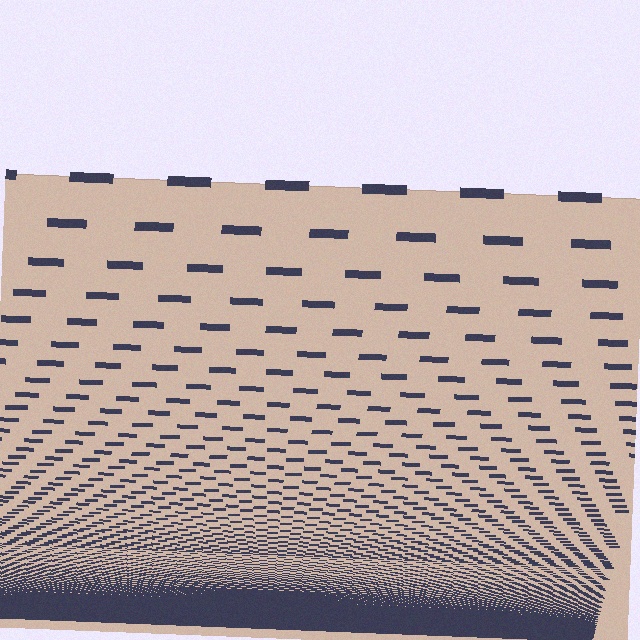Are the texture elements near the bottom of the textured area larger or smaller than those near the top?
Smaller. The gradient is inverted — elements near the bottom are smaller and denser.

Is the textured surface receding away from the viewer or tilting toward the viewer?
The surface appears to tilt toward the viewer. Texture elements get larger and sparser toward the top.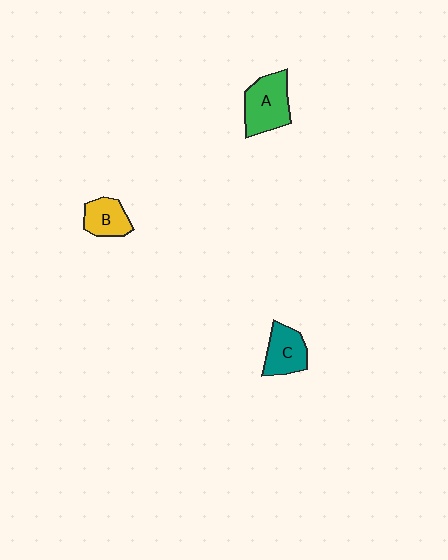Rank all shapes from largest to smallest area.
From largest to smallest: A (green), C (teal), B (yellow).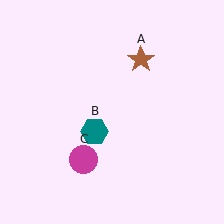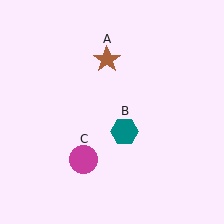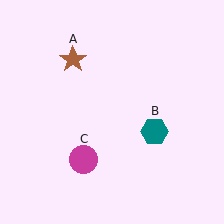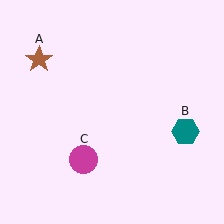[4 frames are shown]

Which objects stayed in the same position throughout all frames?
Magenta circle (object C) remained stationary.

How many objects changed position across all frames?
2 objects changed position: brown star (object A), teal hexagon (object B).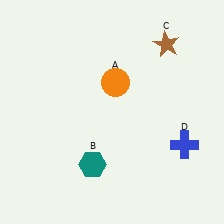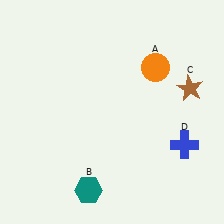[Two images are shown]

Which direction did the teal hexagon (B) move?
The teal hexagon (B) moved down.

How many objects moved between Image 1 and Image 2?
3 objects moved between the two images.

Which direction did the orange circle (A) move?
The orange circle (A) moved right.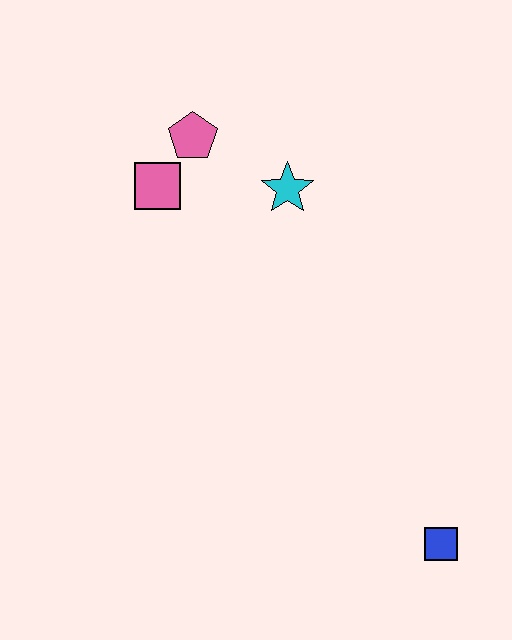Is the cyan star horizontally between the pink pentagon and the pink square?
No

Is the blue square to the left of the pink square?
No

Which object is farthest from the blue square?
The pink pentagon is farthest from the blue square.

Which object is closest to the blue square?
The cyan star is closest to the blue square.